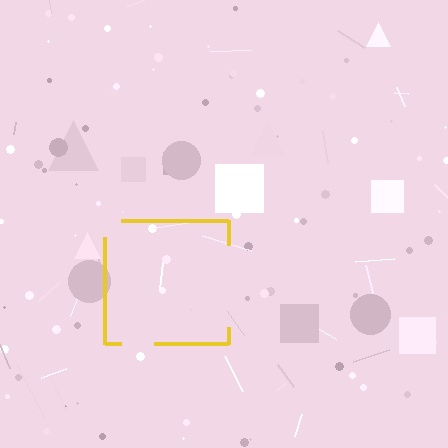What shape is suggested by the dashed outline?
The dashed outline suggests a square.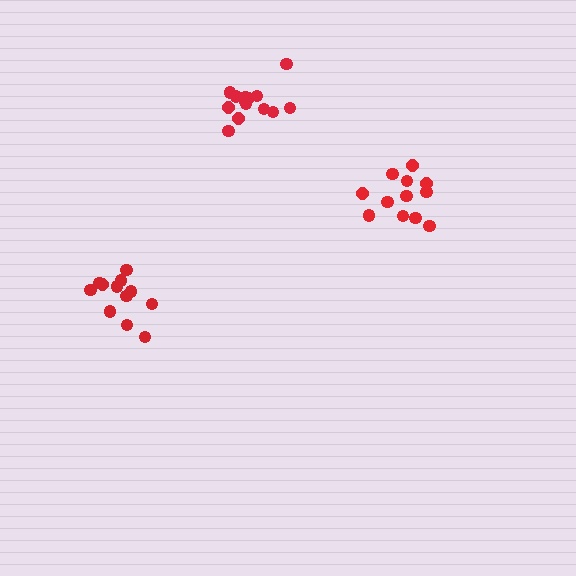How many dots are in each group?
Group 1: 12 dots, Group 2: 14 dots, Group 3: 12 dots (38 total).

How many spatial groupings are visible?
There are 3 spatial groupings.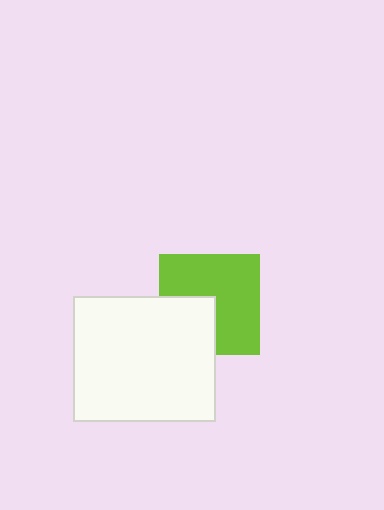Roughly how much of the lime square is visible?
Most of it is visible (roughly 67%).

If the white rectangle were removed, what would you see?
You would see the complete lime square.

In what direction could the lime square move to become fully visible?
The lime square could move toward the upper-right. That would shift it out from behind the white rectangle entirely.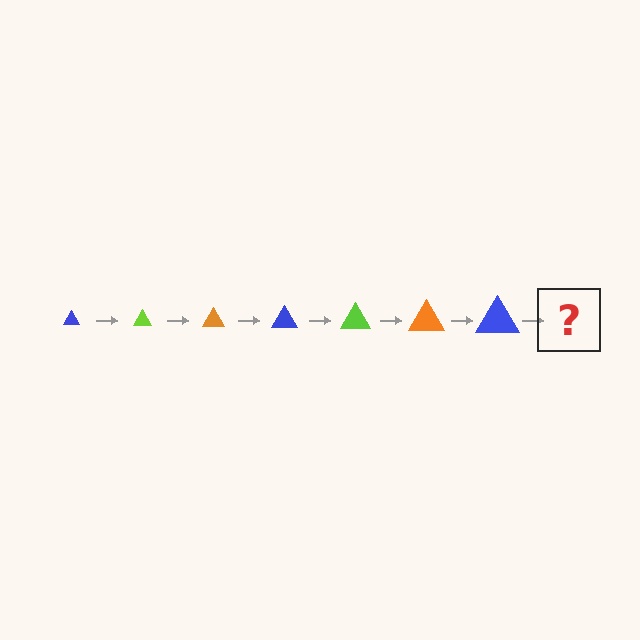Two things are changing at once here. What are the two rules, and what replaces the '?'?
The two rules are that the triangle grows larger each step and the color cycles through blue, lime, and orange. The '?' should be a lime triangle, larger than the previous one.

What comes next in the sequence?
The next element should be a lime triangle, larger than the previous one.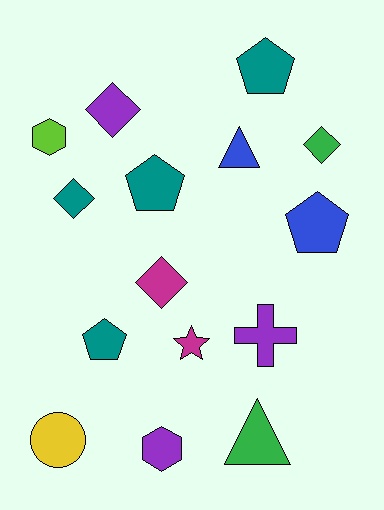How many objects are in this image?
There are 15 objects.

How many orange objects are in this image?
There are no orange objects.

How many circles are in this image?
There is 1 circle.